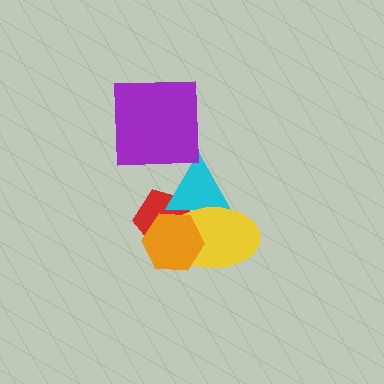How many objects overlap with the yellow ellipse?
3 objects overlap with the yellow ellipse.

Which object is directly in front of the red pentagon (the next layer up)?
The cyan triangle is directly in front of the red pentagon.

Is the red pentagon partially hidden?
Yes, it is partially covered by another shape.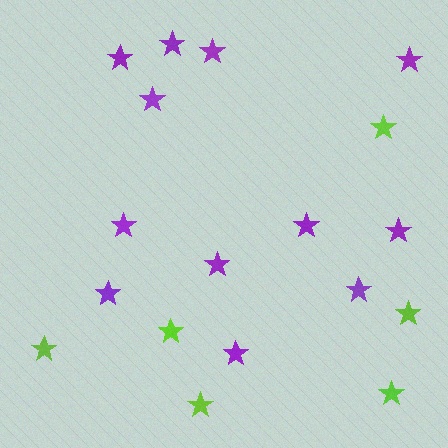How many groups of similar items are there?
There are 2 groups: one group of purple stars (12) and one group of lime stars (6).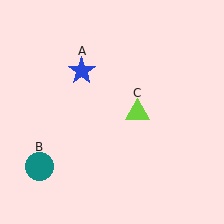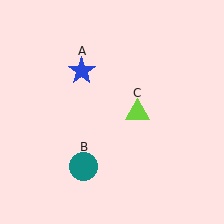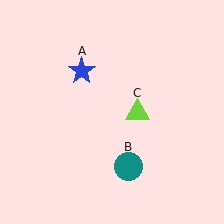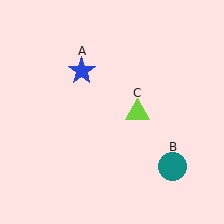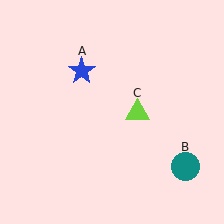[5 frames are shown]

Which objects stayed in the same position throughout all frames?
Blue star (object A) and lime triangle (object C) remained stationary.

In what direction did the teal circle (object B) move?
The teal circle (object B) moved right.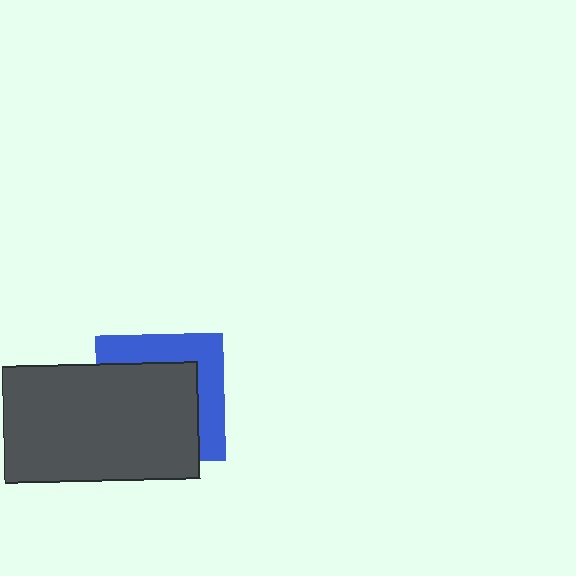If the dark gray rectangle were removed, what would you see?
You would see the complete blue square.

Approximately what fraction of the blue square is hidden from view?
Roughly 62% of the blue square is hidden behind the dark gray rectangle.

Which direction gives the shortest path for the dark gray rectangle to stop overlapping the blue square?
Moving toward the lower-left gives the shortest separation.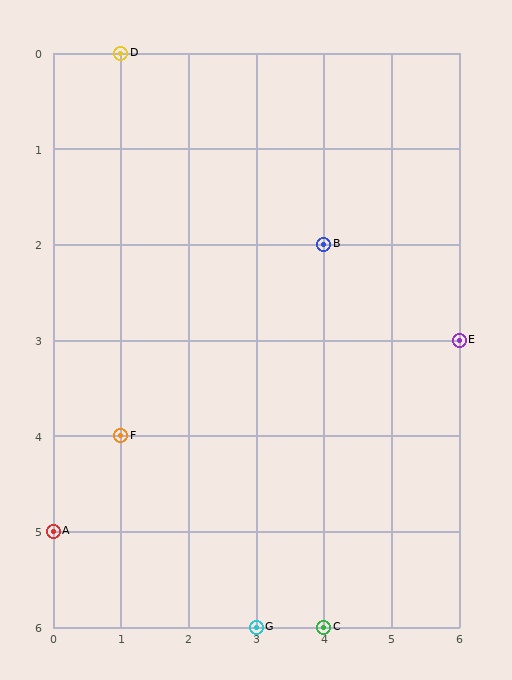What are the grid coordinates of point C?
Point C is at grid coordinates (4, 6).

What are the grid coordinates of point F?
Point F is at grid coordinates (1, 4).